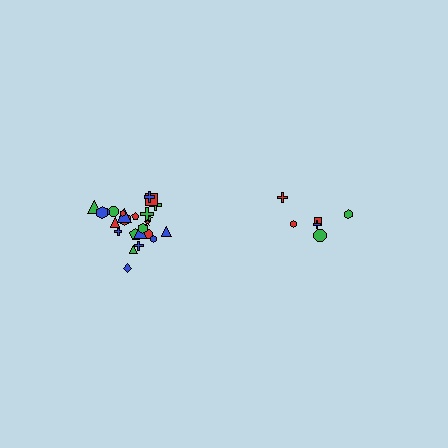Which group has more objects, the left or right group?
The left group.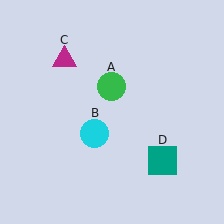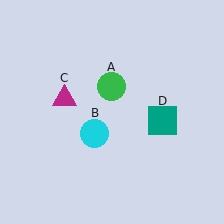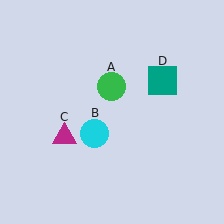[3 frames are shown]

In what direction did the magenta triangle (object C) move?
The magenta triangle (object C) moved down.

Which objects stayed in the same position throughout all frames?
Green circle (object A) and cyan circle (object B) remained stationary.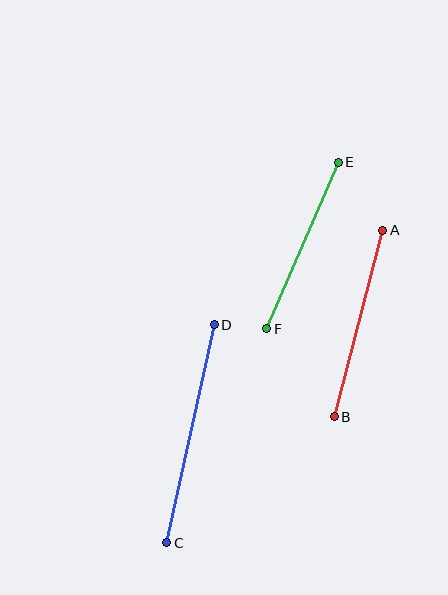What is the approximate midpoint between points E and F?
The midpoint is at approximately (302, 246) pixels.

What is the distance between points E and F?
The distance is approximately 181 pixels.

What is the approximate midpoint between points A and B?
The midpoint is at approximately (358, 324) pixels.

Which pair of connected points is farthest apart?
Points C and D are farthest apart.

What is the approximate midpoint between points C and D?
The midpoint is at approximately (190, 434) pixels.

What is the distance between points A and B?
The distance is approximately 193 pixels.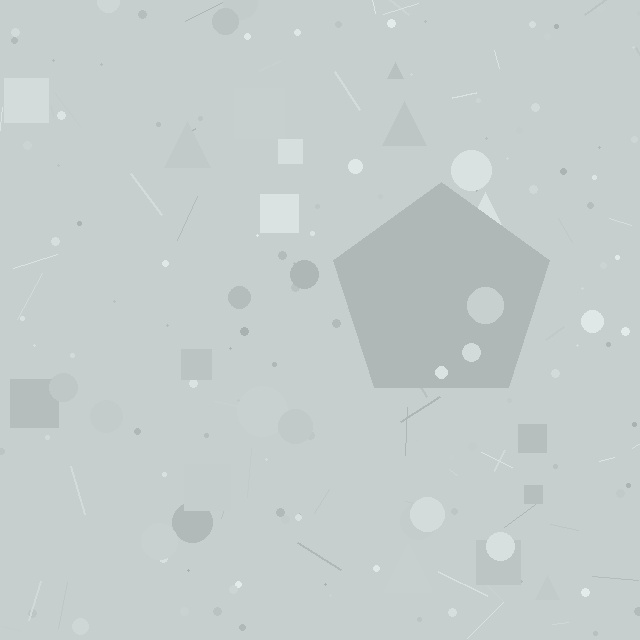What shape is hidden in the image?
A pentagon is hidden in the image.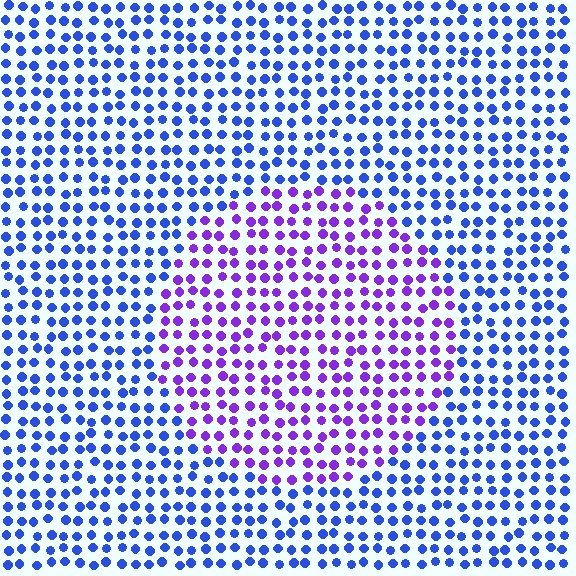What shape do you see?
I see a circle.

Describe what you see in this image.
The image is filled with small blue elements in a uniform arrangement. A circle-shaped region is visible where the elements are tinted to a slightly different hue, forming a subtle color boundary.